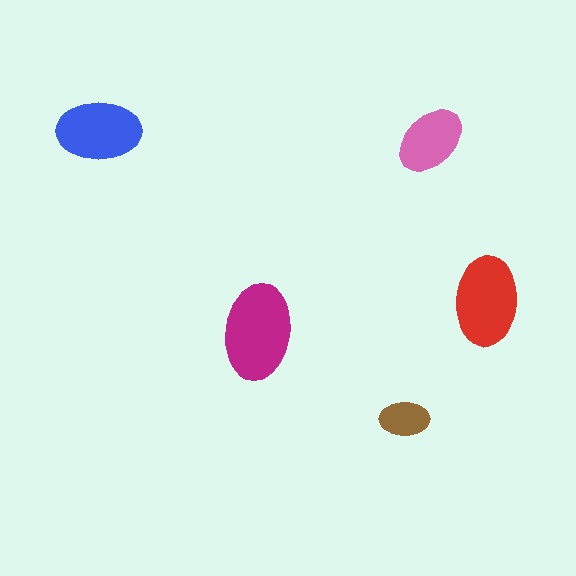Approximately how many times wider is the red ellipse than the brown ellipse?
About 2 times wider.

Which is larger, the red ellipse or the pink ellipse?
The red one.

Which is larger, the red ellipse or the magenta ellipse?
The magenta one.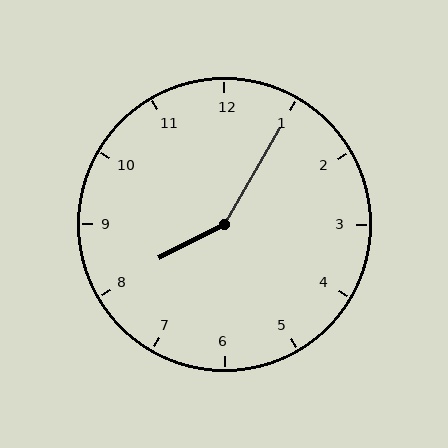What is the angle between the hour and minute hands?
Approximately 148 degrees.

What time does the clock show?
8:05.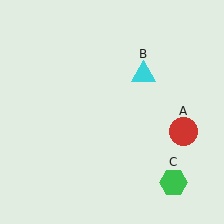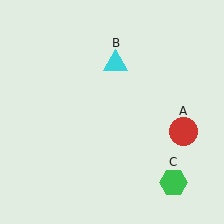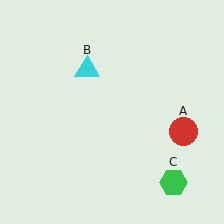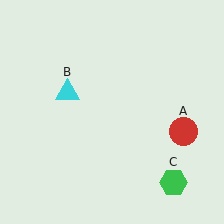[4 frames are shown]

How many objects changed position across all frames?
1 object changed position: cyan triangle (object B).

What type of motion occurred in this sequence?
The cyan triangle (object B) rotated counterclockwise around the center of the scene.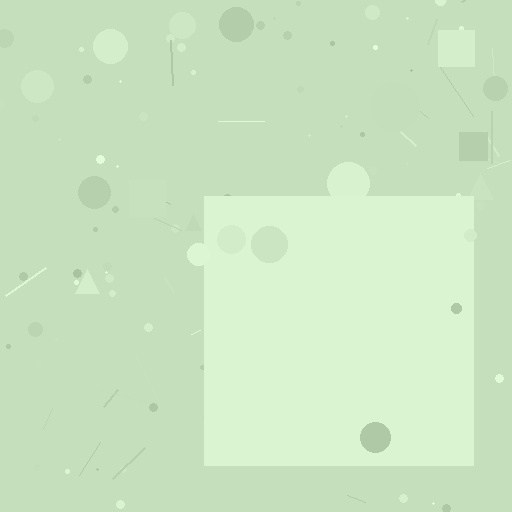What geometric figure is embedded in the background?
A square is embedded in the background.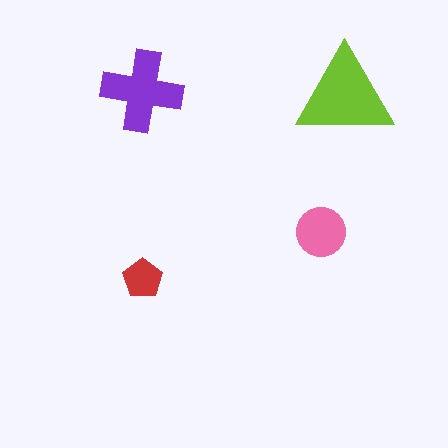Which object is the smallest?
The red pentagon.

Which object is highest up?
The purple cross is topmost.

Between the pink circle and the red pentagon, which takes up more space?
The pink circle.